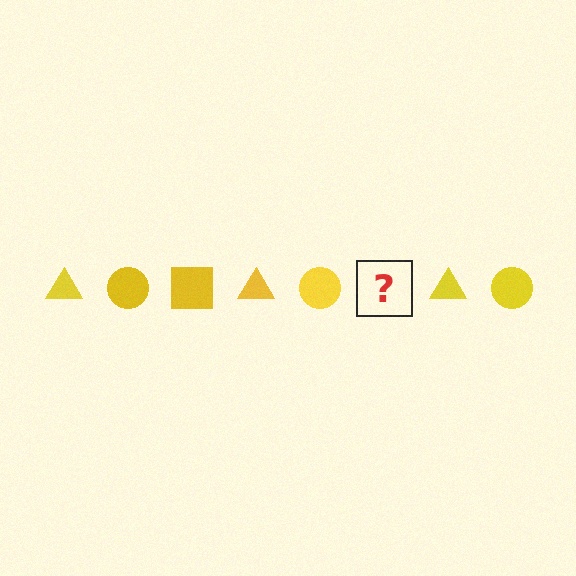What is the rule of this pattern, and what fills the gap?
The rule is that the pattern cycles through triangle, circle, square shapes in yellow. The gap should be filled with a yellow square.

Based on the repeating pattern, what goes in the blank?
The blank should be a yellow square.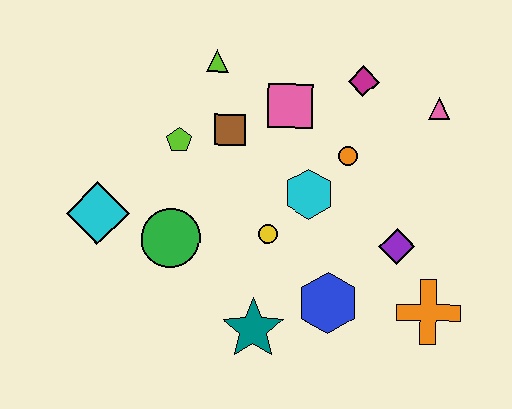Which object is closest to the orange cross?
The purple diamond is closest to the orange cross.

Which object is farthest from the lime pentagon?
The orange cross is farthest from the lime pentagon.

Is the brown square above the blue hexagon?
Yes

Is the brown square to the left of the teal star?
Yes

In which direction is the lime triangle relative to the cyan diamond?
The lime triangle is above the cyan diamond.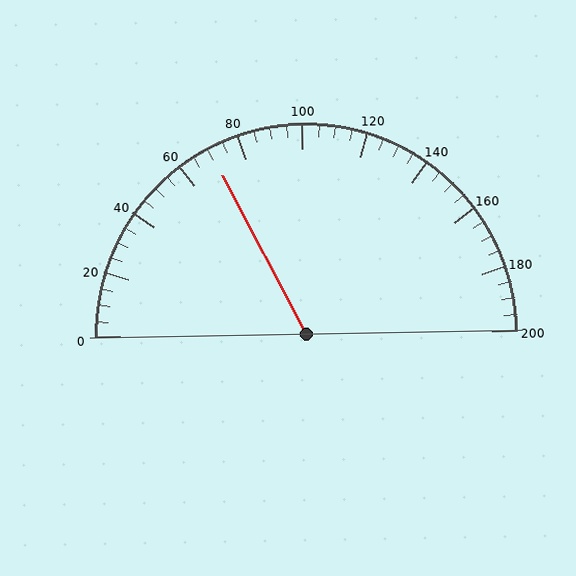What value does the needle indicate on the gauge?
The needle indicates approximately 70.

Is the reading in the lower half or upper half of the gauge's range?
The reading is in the lower half of the range (0 to 200).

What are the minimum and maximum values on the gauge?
The gauge ranges from 0 to 200.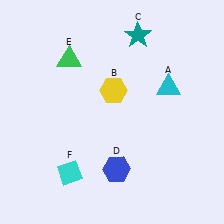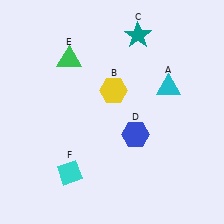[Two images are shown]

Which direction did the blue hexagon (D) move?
The blue hexagon (D) moved up.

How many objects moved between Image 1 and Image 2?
1 object moved between the two images.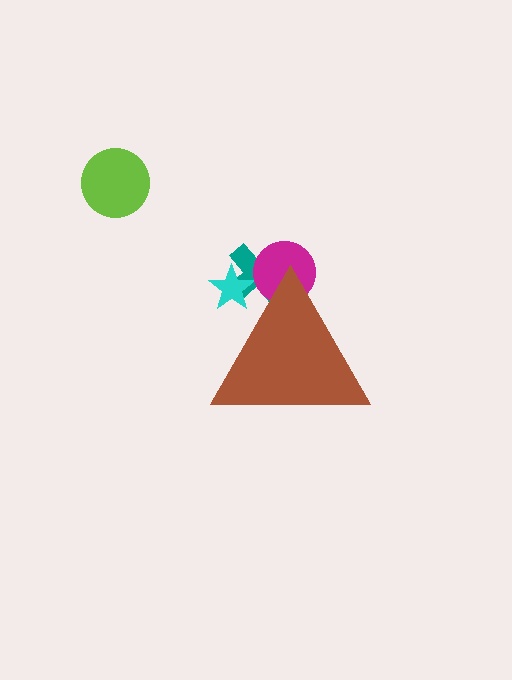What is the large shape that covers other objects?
A brown triangle.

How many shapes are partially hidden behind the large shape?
3 shapes are partially hidden.